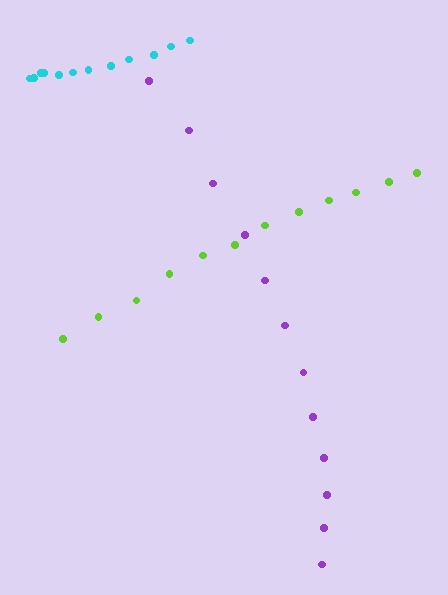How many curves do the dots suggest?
There are 3 distinct paths.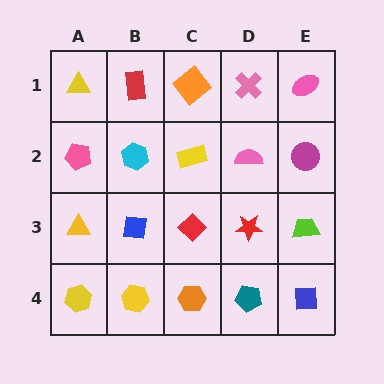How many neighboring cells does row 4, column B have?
3.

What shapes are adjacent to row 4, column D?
A red star (row 3, column D), an orange hexagon (row 4, column C), a blue square (row 4, column E).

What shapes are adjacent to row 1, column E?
A magenta circle (row 2, column E), a pink cross (row 1, column D).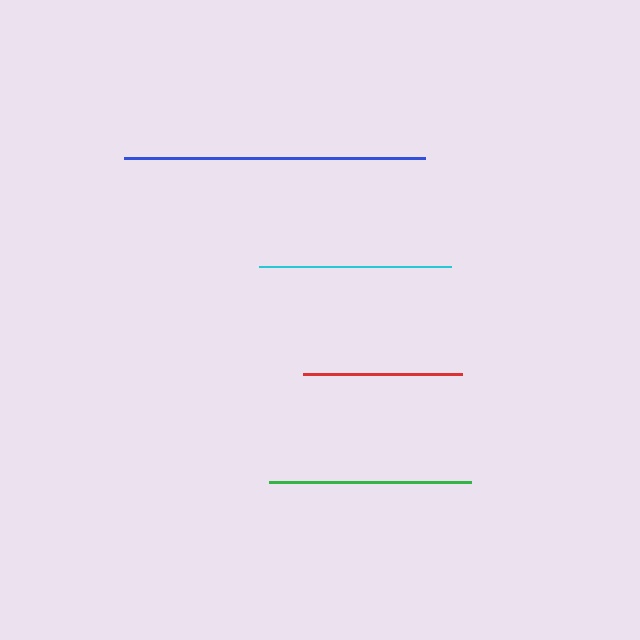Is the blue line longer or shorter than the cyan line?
The blue line is longer than the cyan line.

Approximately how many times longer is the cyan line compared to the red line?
The cyan line is approximately 1.2 times the length of the red line.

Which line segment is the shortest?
The red line is the shortest at approximately 158 pixels.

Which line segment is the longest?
The blue line is the longest at approximately 302 pixels.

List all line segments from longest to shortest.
From longest to shortest: blue, green, cyan, red.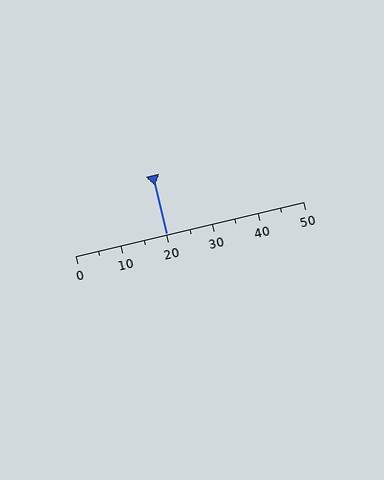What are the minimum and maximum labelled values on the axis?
The axis runs from 0 to 50.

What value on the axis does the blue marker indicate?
The marker indicates approximately 20.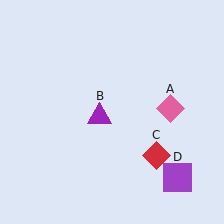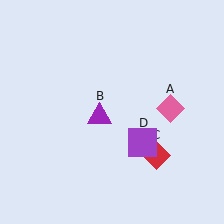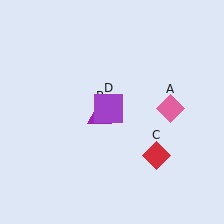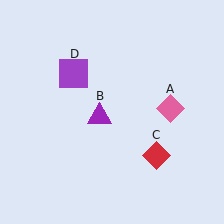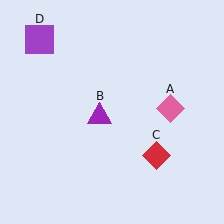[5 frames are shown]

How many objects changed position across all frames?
1 object changed position: purple square (object D).